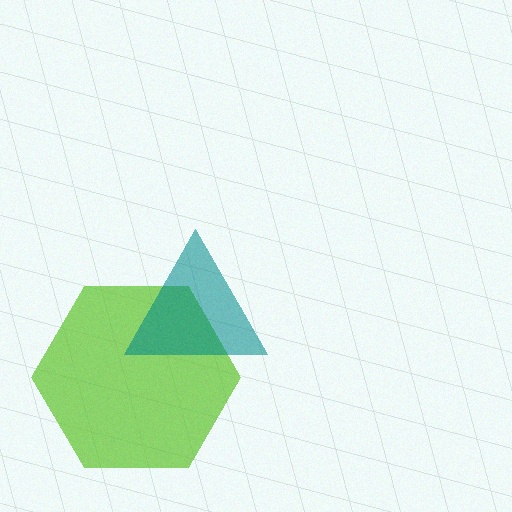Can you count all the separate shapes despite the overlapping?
Yes, there are 2 separate shapes.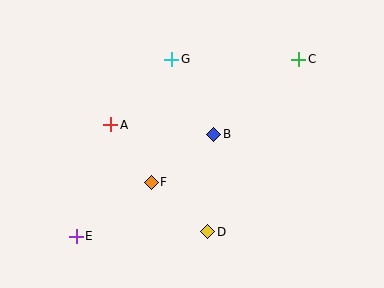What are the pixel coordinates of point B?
Point B is at (214, 134).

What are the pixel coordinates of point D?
Point D is at (208, 232).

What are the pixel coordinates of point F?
Point F is at (151, 182).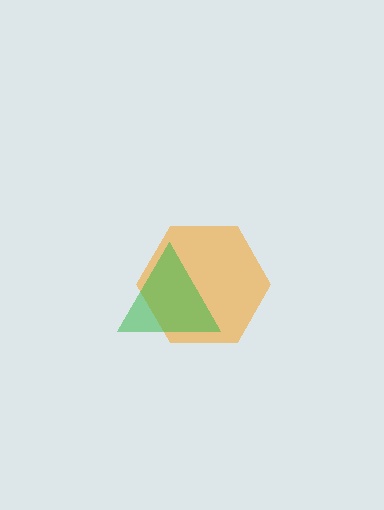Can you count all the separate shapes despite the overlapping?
Yes, there are 2 separate shapes.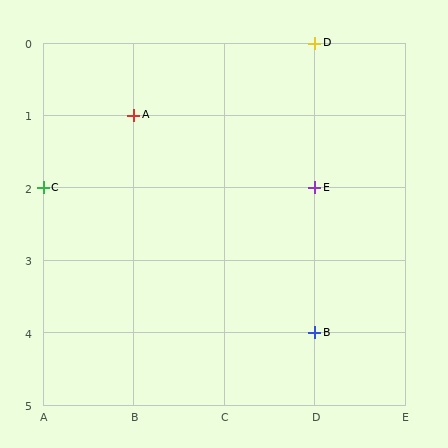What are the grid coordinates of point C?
Point C is at grid coordinates (A, 2).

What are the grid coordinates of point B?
Point B is at grid coordinates (D, 4).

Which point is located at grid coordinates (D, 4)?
Point B is at (D, 4).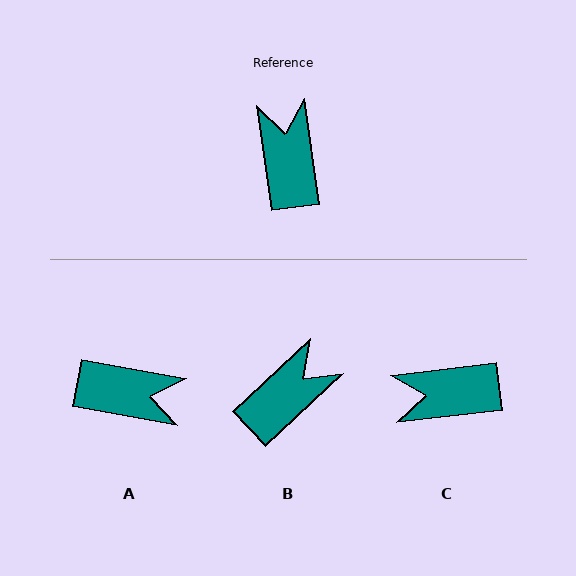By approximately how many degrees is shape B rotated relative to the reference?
Approximately 55 degrees clockwise.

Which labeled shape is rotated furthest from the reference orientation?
A, about 108 degrees away.